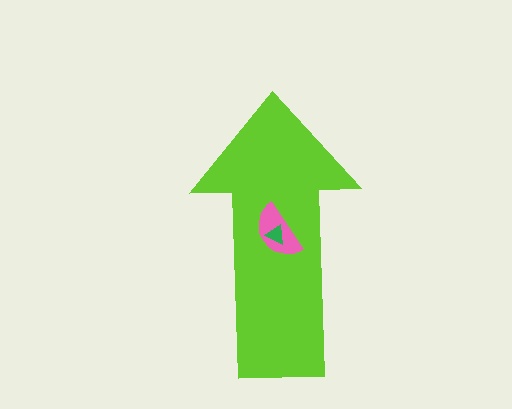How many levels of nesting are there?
3.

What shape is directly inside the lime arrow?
The pink semicircle.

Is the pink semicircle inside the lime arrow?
Yes.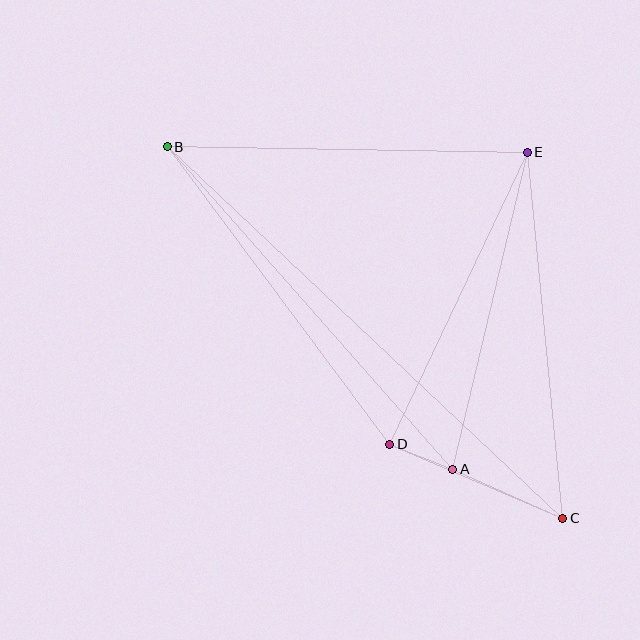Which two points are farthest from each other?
Points B and C are farthest from each other.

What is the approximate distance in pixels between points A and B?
The distance between A and B is approximately 431 pixels.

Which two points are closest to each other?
Points A and D are closest to each other.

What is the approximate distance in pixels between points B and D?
The distance between B and D is approximately 372 pixels.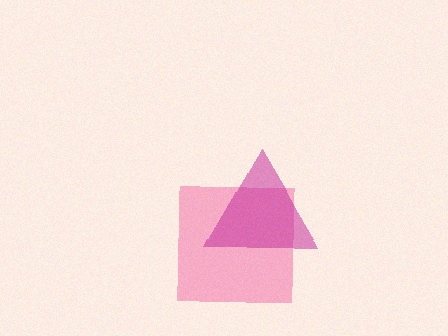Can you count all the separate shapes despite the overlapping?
Yes, there are 2 separate shapes.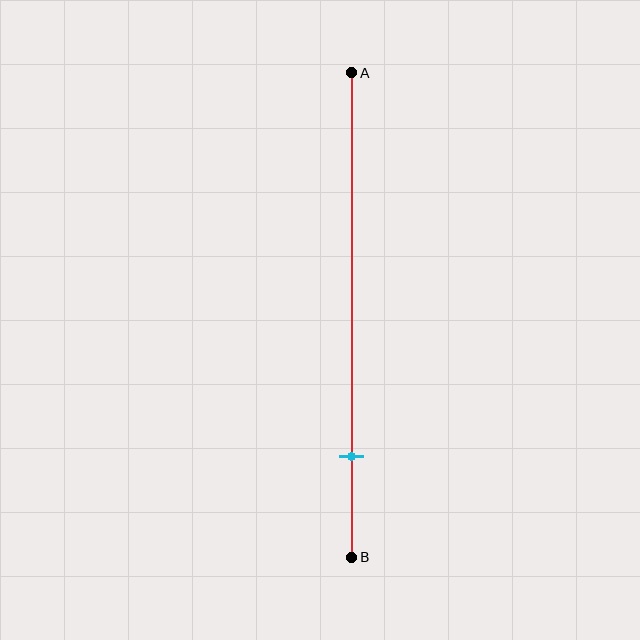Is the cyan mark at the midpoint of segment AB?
No, the mark is at about 80% from A, not at the 50% midpoint.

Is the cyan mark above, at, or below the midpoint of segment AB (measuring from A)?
The cyan mark is below the midpoint of segment AB.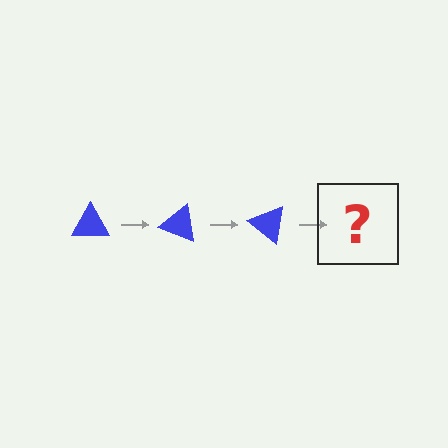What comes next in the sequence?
The next element should be a blue triangle rotated 60 degrees.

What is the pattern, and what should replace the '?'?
The pattern is that the triangle rotates 20 degrees each step. The '?' should be a blue triangle rotated 60 degrees.